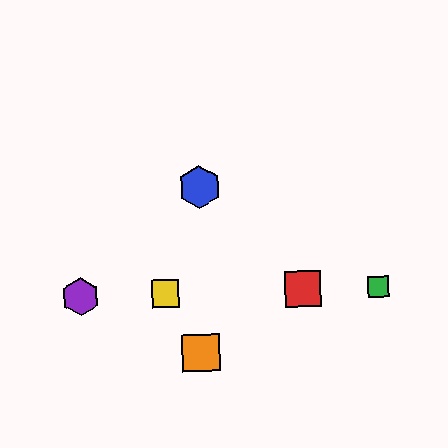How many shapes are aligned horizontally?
4 shapes (the red square, the green square, the yellow square, the purple hexagon) are aligned horizontally.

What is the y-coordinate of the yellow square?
The yellow square is at y≈294.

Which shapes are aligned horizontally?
The red square, the green square, the yellow square, the purple hexagon are aligned horizontally.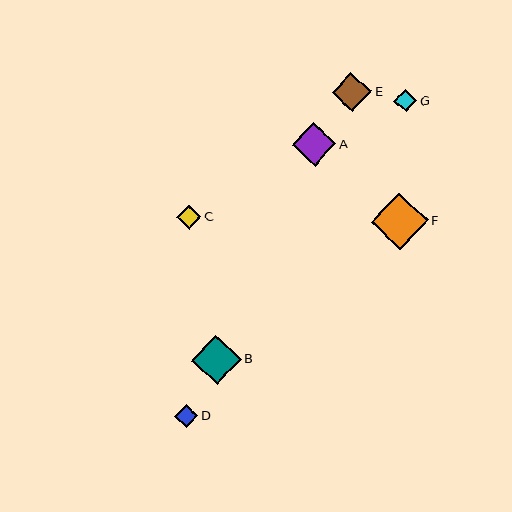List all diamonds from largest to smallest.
From largest to smallest: F, B, A, E, C, G, D.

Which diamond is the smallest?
Diamond D is the smallest with a size of approximately 23 pixels.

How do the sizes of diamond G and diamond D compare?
Diamond G and diamond D are approximately the same size.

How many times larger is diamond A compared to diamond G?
Diamond A is approximately 1.9 times the size of diamond G.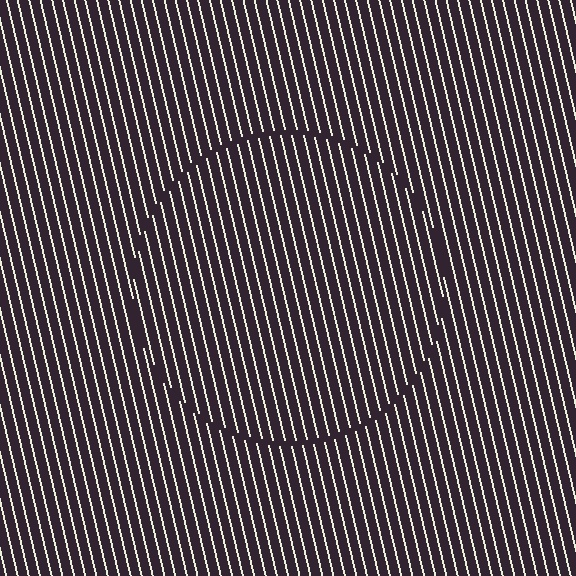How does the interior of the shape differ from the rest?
The interior of the shape contains the same grating, shifted by half a period — the contour is defined by the phase discontinuity where line-ends from the inner and outer gratings abut.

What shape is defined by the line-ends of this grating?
An illusory circle. The interior of the shape contains the same grating, shifted by half a period — the contour is defined by the phase discontinuity where line-ends from the inner and outer gratings abut.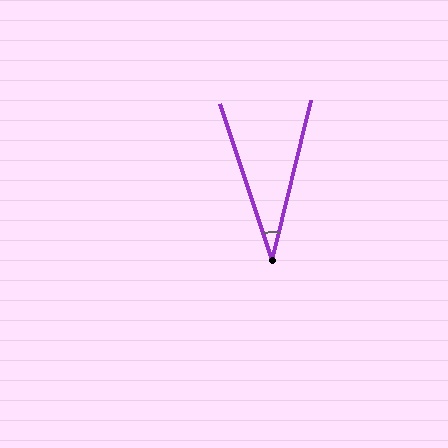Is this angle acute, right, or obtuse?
It is acute.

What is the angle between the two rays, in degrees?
Approximately 32 degrees.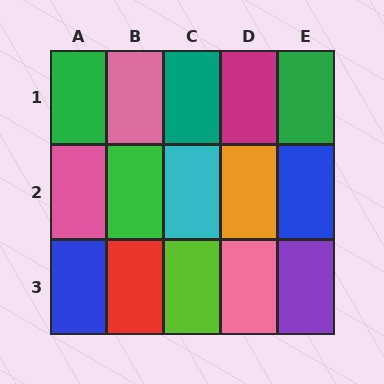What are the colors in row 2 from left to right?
Pink, green, cyan, orange, blue.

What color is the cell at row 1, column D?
Magenta.